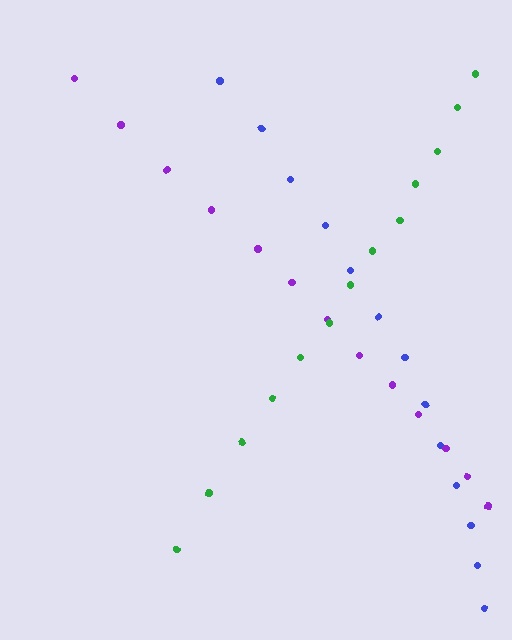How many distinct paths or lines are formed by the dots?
There are 3 distinct paths.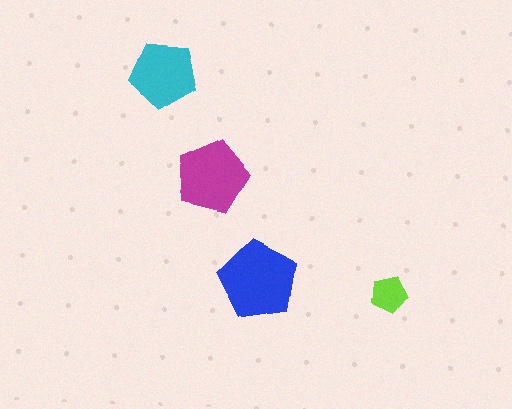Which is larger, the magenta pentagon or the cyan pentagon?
The magenta one.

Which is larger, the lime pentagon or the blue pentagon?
The blue one.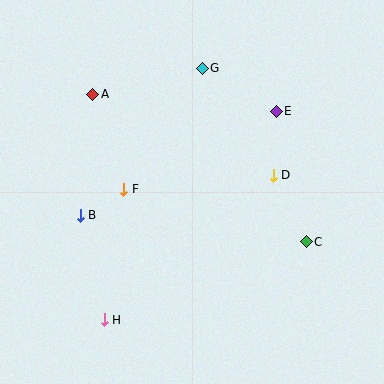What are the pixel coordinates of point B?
Point B is at (80, 215).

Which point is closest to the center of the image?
Point F at (124, 189) is closest to the center.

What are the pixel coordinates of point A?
Point A is at (93, 94).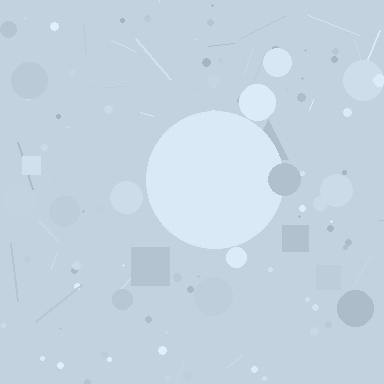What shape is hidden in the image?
A circle is hidden in the image.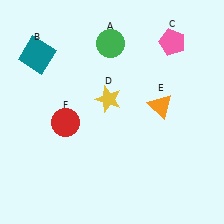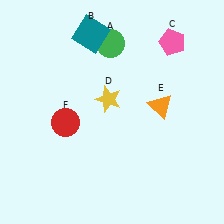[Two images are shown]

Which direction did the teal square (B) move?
The teal square (B) moved right.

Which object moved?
The teal square (B) moved right.